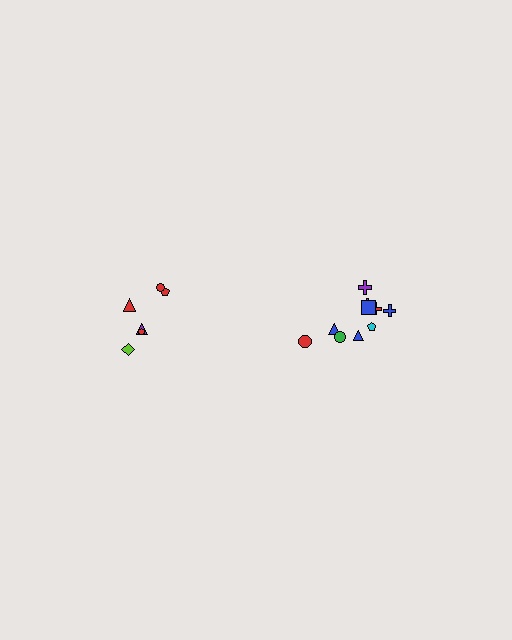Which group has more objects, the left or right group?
The right group.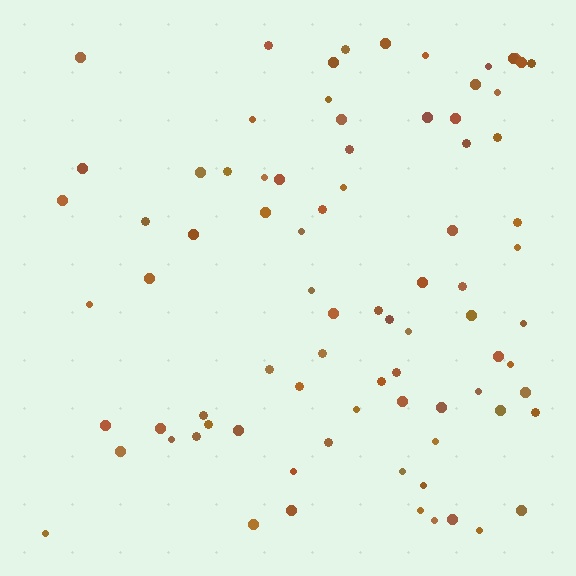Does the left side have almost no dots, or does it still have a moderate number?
Still a moderate number, just noticeably fewer than the right.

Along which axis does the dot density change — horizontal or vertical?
Horizontal.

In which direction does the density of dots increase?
From left to right, with the right side densest.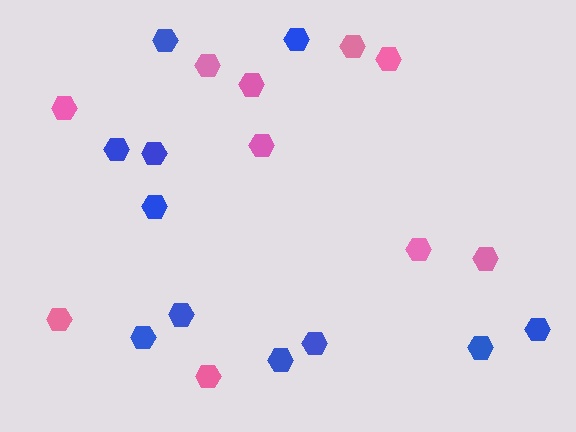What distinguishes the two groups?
There are 2 groups: one group of pink hexagons (10) and one group of blue hexagons (11).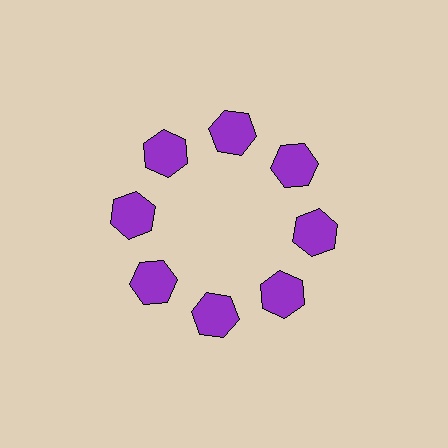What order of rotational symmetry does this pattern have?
This pattern has 8-fold rotational symmetry.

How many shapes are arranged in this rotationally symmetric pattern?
There are 8 shapes, arranged in 8 groups of 1.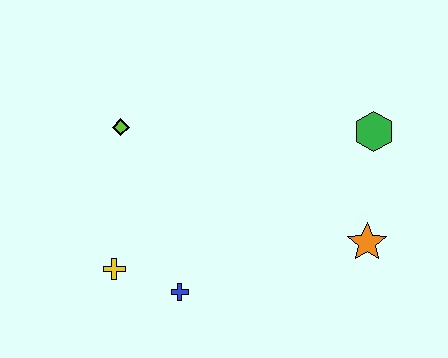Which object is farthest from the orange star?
The lime diamond is farthest from the orange star.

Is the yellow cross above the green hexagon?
No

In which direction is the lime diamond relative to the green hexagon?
The lime diamond is to the left of the green hexagon.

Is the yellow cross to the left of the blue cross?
Yes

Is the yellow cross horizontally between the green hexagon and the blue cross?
No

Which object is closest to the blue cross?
The yellow cross is closest to the blue cross.